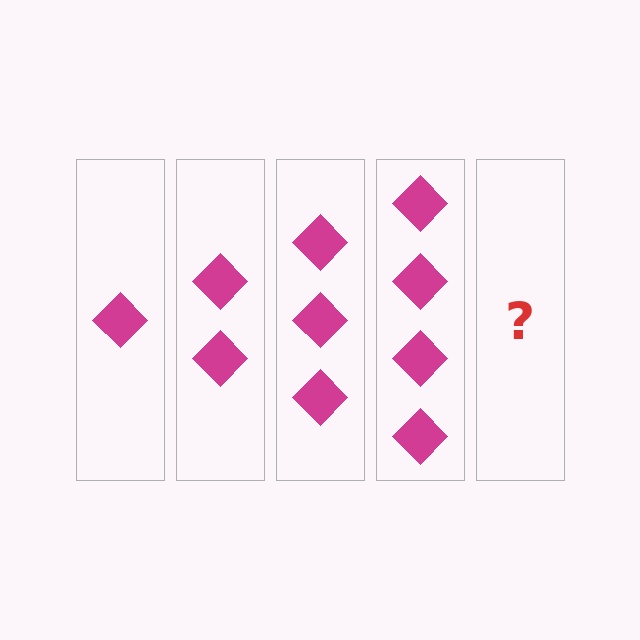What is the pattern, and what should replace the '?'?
The pattern is that each step adds one more diamond. The '?' should be 5 diamonds.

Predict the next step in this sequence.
The next step is 5 diamonds.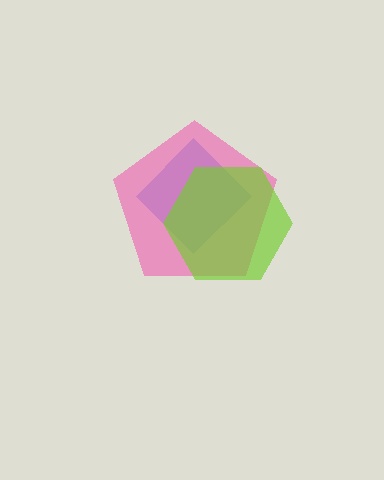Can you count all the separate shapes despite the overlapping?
Yes, there are 3 separate shapes.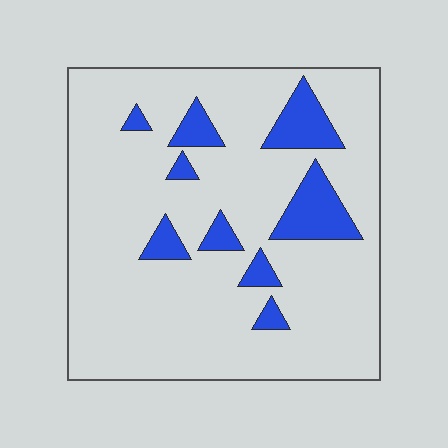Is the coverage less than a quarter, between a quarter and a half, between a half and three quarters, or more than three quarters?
Less than a quarter.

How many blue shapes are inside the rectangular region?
9.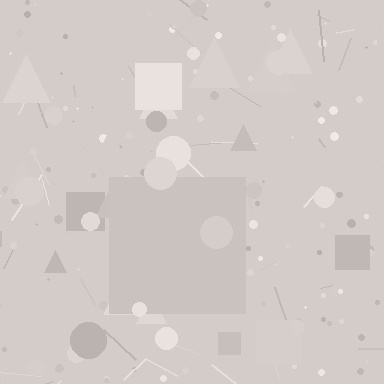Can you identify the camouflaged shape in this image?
The camouflaged shape is a square.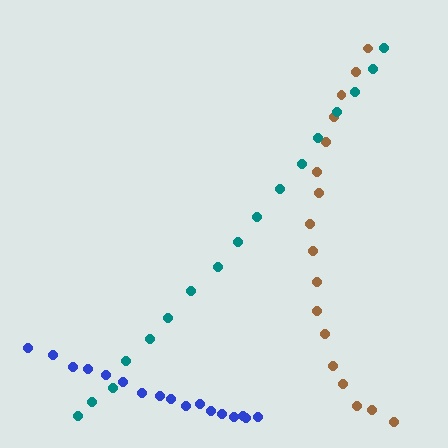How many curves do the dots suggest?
There are 3 distinct paths.